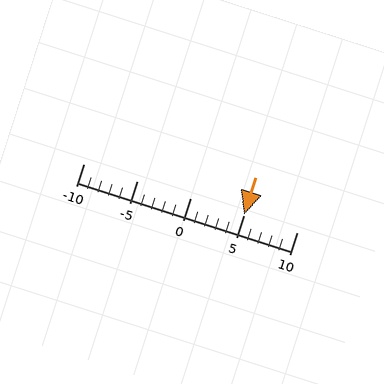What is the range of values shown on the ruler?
The ruler shows values from -10 to 10.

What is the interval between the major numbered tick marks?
The major tick marks are spaced 5 units apart.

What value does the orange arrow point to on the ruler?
The orange arrow points to approximately 5.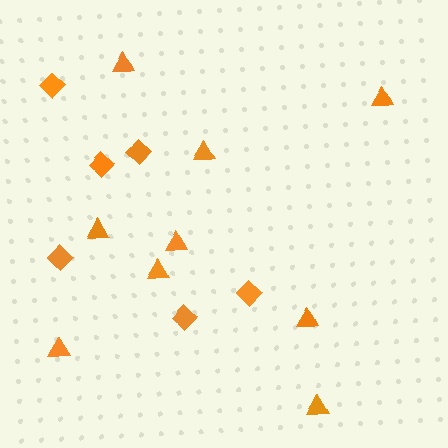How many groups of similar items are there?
There are 2 groups: one group of triangles (9) and one group of diamonds (6).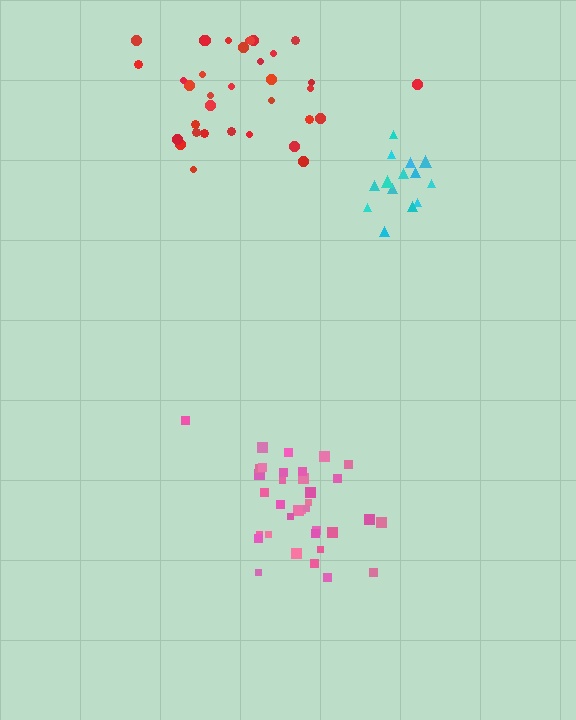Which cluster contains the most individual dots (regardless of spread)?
Red (35).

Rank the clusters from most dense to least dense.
cyan, pink, red.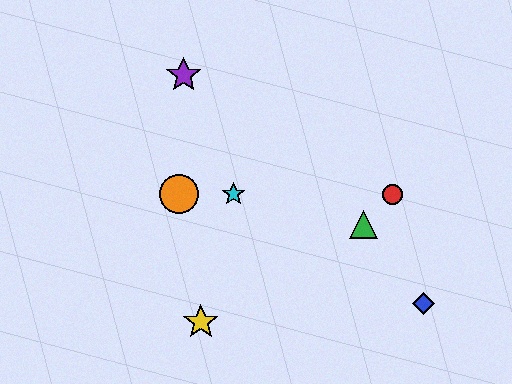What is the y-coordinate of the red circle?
The red circle is at y≈194.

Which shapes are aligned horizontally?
The red circle, the orange circle, the cyan star are aligned horizontally.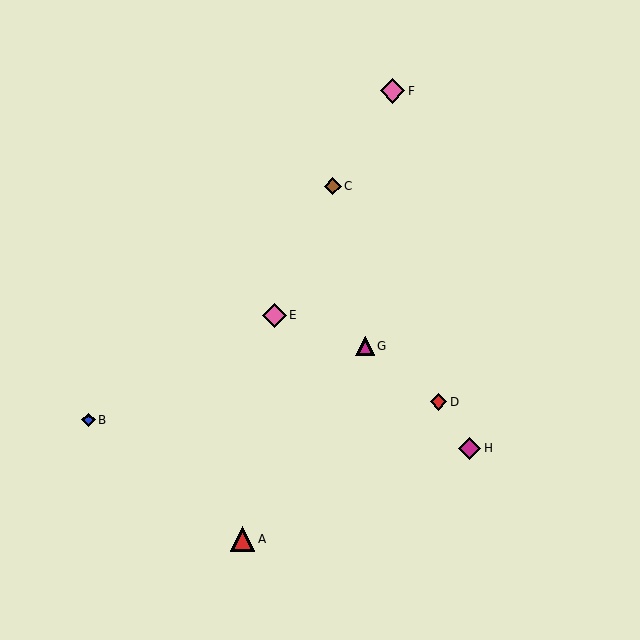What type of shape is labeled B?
Shape B is a blue diamond.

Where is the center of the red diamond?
The center of the red diamond is at (438, 402).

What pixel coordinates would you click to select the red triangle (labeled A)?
Click at (243, 539) to select the red triangle A.